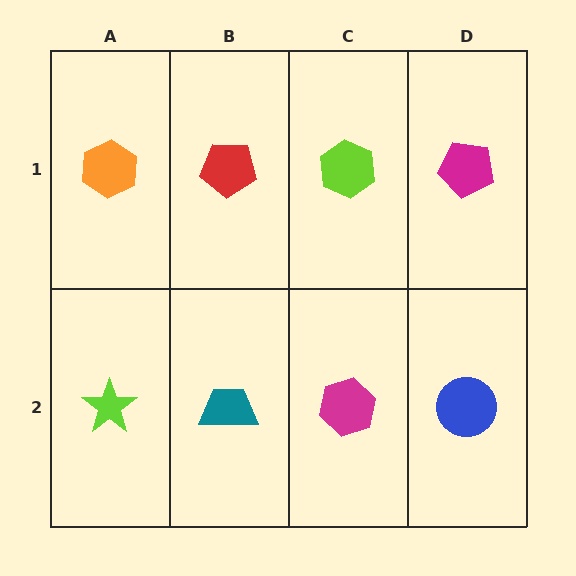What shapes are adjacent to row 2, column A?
An orange hexagon (row 1, column A), a teal trapezoid (row 2, column B).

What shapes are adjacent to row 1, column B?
A teal trapezoid (row 2, column B), an orange hexagon (row 1, column A), a lime hexagon (row 1, column C).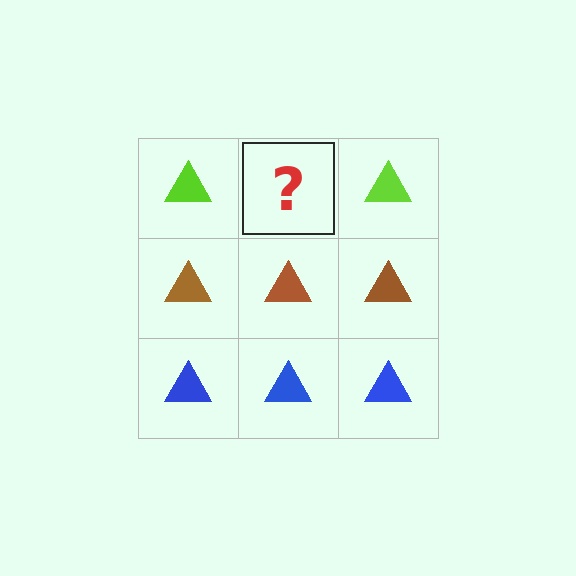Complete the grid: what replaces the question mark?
The question mark should be replaced with a lime triangle.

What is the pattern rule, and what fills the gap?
The rule is that each row has a consistent color. The gap should be filled with a lime triangle.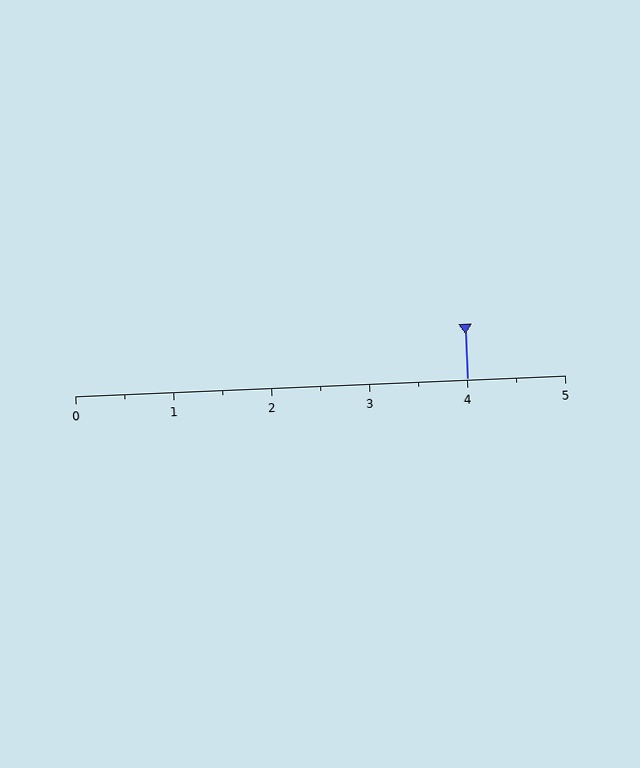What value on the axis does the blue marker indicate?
The marker indicates approximately 4.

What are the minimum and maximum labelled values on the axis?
The axis runs from 0 to 5.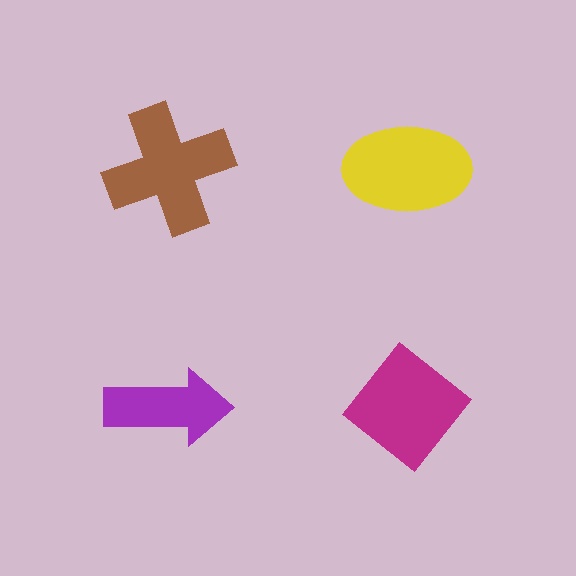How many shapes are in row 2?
2 shapes.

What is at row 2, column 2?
A magenta diamond.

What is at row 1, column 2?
A yellow ellipse.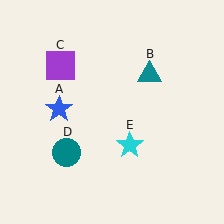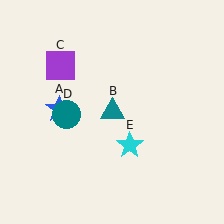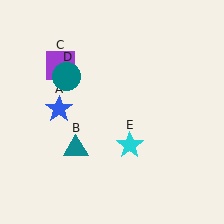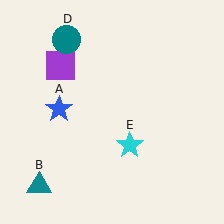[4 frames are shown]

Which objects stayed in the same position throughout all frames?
Blue star (object A) and purple square (object C) and cyan star (object E) remained stationary.